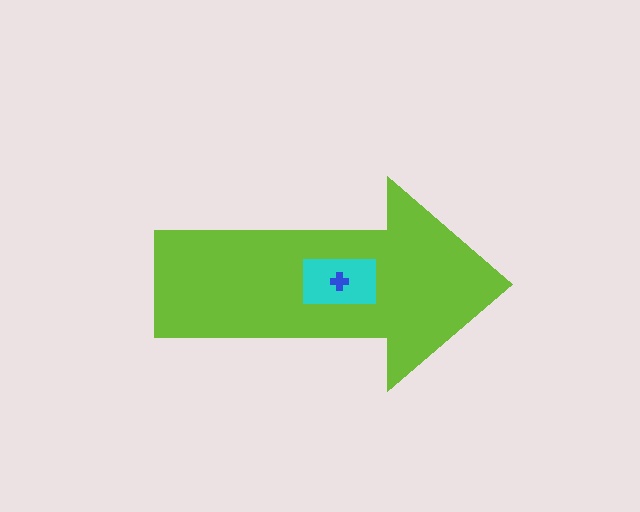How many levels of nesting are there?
3.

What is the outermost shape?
The lime arrow.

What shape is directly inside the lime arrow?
The cyan rectangle.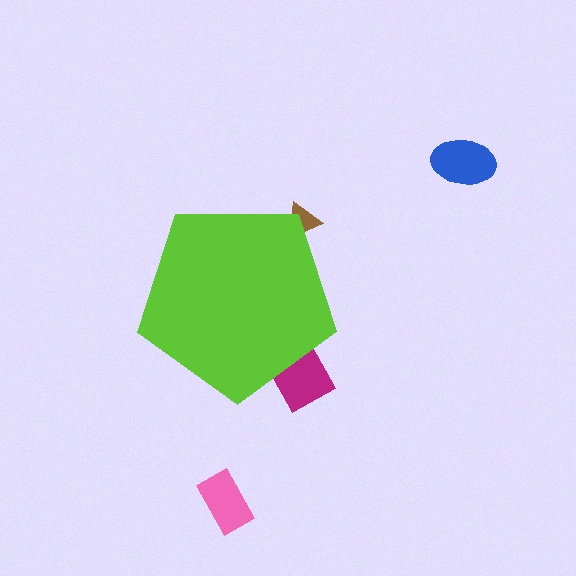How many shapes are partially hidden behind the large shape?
2 shapes are partially hidden.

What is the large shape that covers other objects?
A lime pentagon.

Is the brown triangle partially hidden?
Yes, the brown triangle is partially hidden behind the lime pentagon.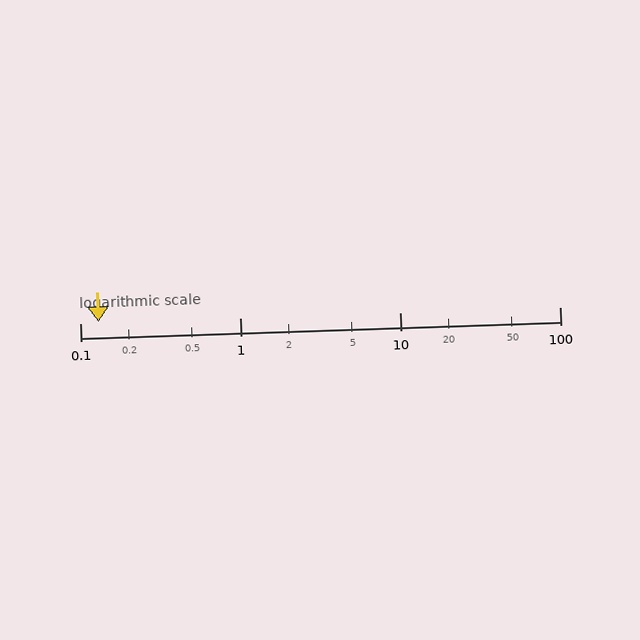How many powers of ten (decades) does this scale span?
The scale spans 3 decades, from 0.1 to 100.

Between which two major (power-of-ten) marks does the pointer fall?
The pointer is between 0.1 and 1.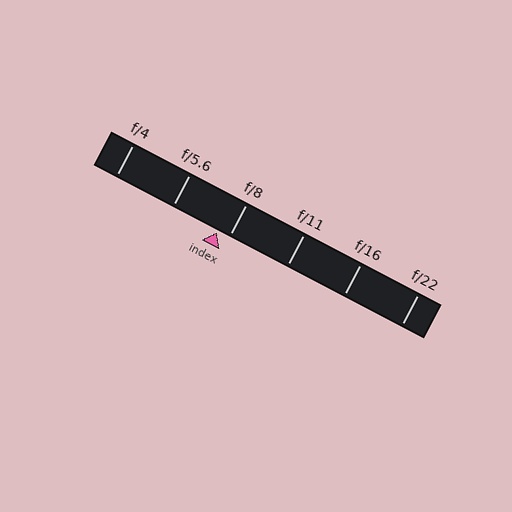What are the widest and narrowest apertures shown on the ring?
The widest aperture shown is f/4 and the narrowest is f/22.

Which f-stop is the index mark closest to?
The index mark is closest to f/8.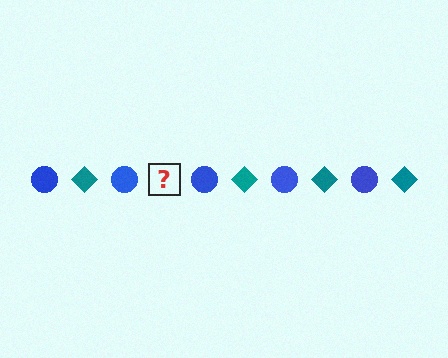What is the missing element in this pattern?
The missing element is a teal diamond.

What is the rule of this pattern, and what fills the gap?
The rule is that the pattern alternates between blue circle and teal diamond. The gap should be filled with a teal diamond.